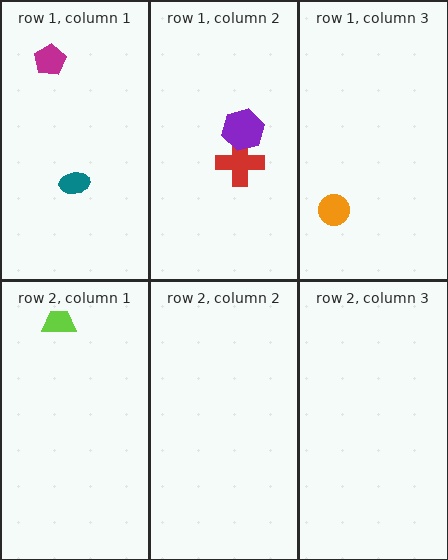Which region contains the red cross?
The row 1, column 2 region.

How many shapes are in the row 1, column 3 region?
1.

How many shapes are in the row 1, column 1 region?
2.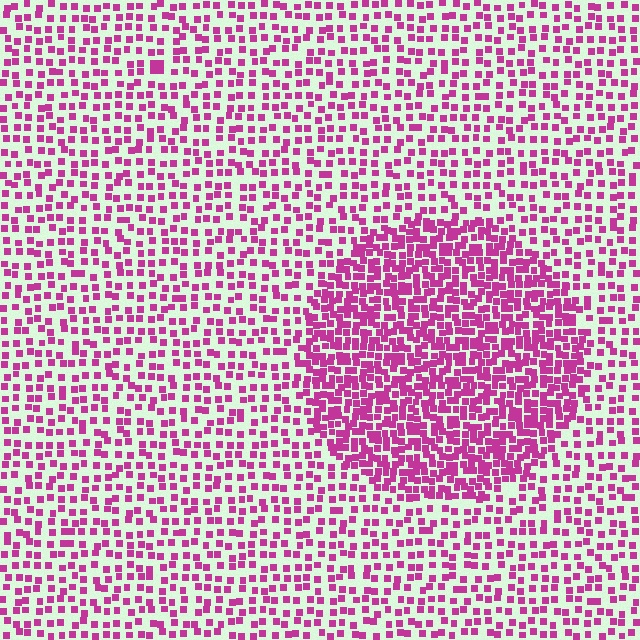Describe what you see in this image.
The image contains small magenta elements arranged at two different densities. A circle-shaped region is visible where the elements are more densely packed than the surrounding area.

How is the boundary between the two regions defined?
The boundary is defined by a change in element density (approximately 2.1x ratio). All elements are the same color, size, and shape.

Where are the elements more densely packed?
The elements are more densely packed inside the circle boundary.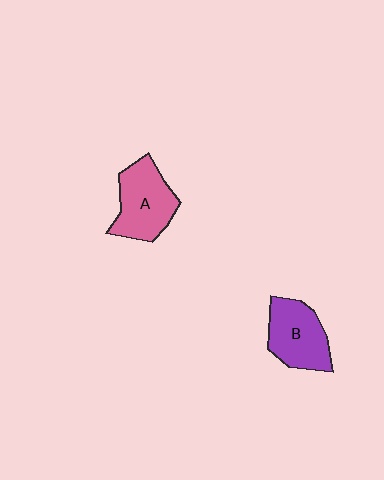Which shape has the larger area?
Shape A (pink).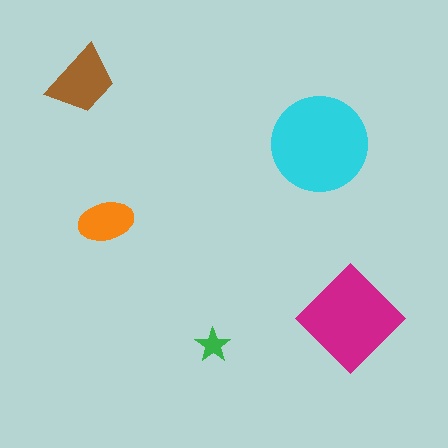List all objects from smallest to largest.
The green star, the orange ellipse, the brown trapezoid, the magenta diamond, the cyan circle.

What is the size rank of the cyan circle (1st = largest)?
1st.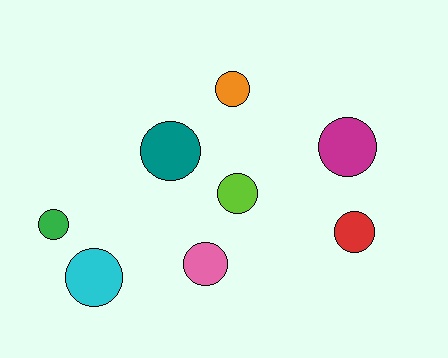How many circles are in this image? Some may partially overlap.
There are 8 circles.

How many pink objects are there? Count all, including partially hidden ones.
There is 1 pink object.